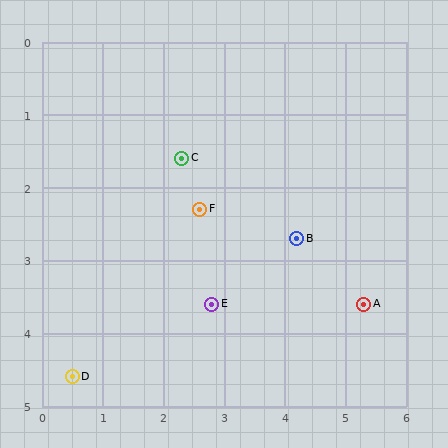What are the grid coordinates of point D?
Point D is at approximately (0.5, 4.6).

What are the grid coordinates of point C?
Point C is at approximately (2.3, 1.6).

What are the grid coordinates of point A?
Point A is at approximately (5.3, 3.6).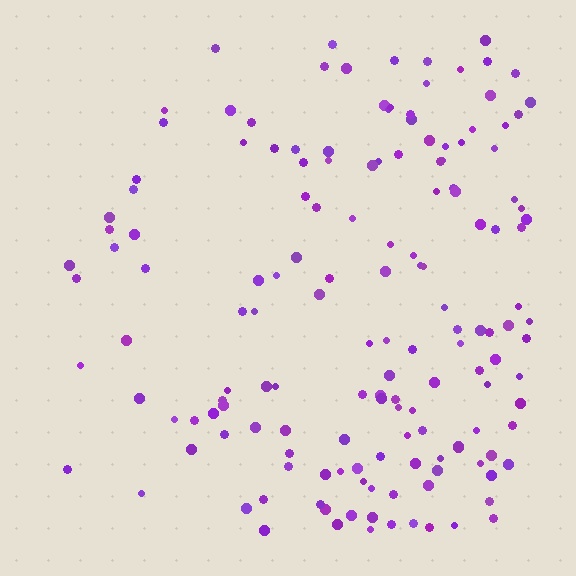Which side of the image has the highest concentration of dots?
The right.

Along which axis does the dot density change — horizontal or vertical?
Horizontal.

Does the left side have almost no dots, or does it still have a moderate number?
Still a moderate number, just noticeably fewer than the right.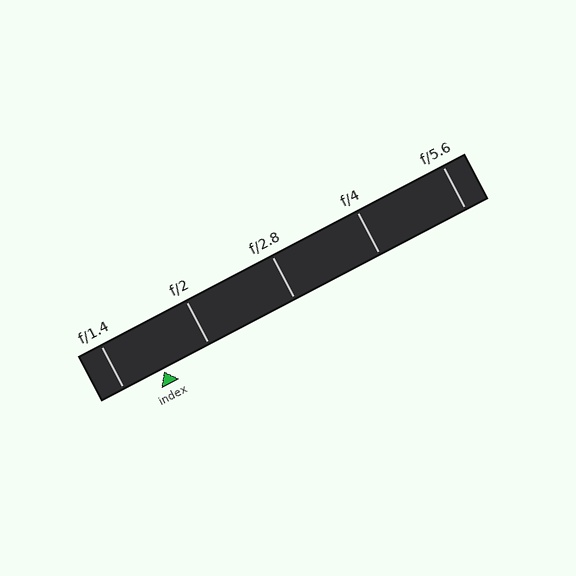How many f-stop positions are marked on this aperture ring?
There are 5 f-stop positions marked.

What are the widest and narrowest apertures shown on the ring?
The widest aperture shown is f/1.4 and the narrowest is f/5.6.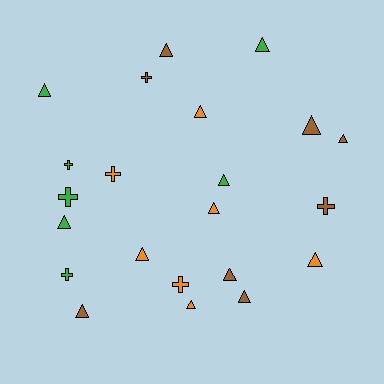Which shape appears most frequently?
Triangle, with 15 objects.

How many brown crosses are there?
There are 2 brown crosses.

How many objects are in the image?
There are 22 objects.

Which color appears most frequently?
Brown, with 8 objects.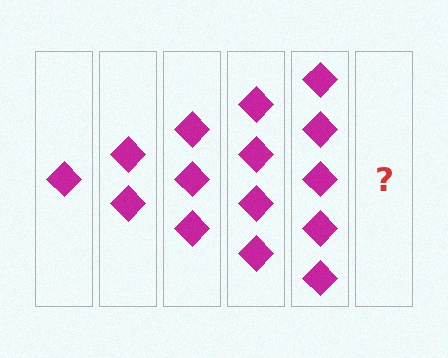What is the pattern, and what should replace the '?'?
The pattern is that each step adds one more diamond. The '?' should be 6 diamonds.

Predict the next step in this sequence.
The next step is 6 diamonds.